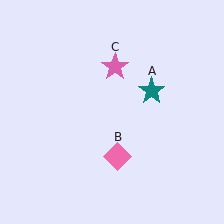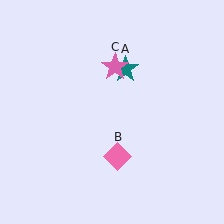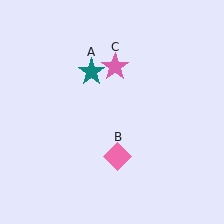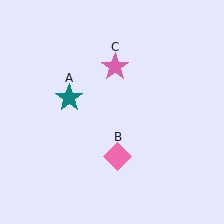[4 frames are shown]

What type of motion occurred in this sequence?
The teal star (object A) rotated counterclockwise around the center of the scene.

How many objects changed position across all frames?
1 object changed position: teal star (object A).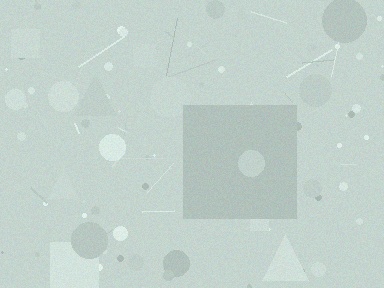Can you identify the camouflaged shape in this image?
The camouflaged shape is a square.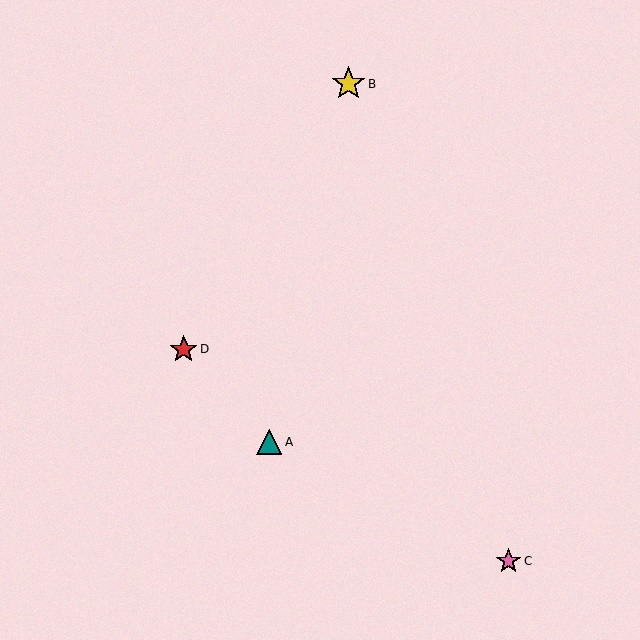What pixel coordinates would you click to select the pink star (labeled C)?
Click at (509, 561) to select the pink star C.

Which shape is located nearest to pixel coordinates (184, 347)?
The red star (labeled D) at (184, 349) is nearest to that location.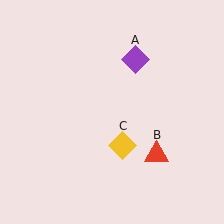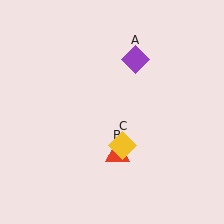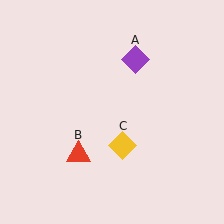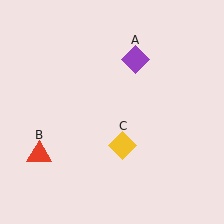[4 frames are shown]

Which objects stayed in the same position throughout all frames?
Purple diamond (object A) and yellow diamond (object C) remained stationary.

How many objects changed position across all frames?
1 object changed position: red triangle (object B).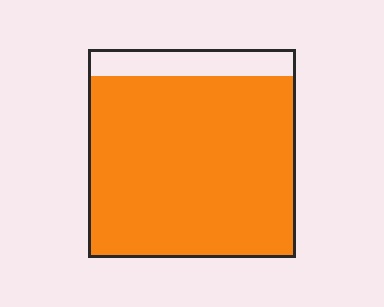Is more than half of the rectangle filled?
Yes.